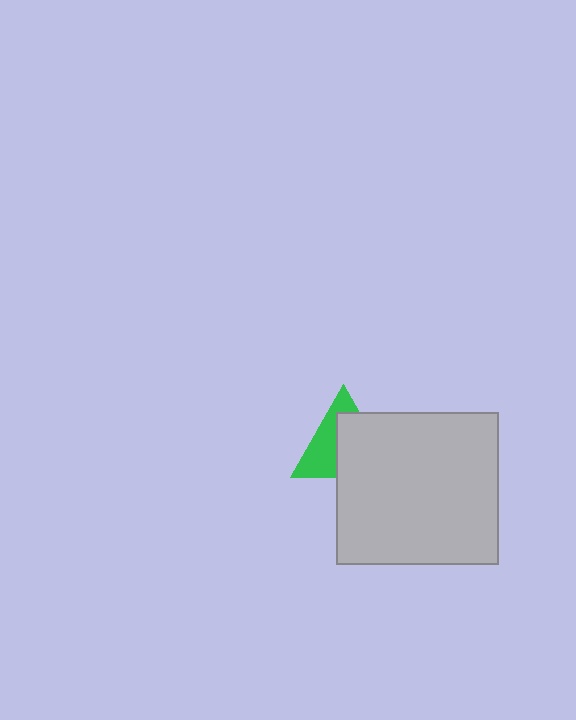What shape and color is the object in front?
The object in front is a light gray rectangle.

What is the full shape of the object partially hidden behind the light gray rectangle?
The partially hidden object is a green triangle.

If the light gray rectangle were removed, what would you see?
You would see the complete green triangle.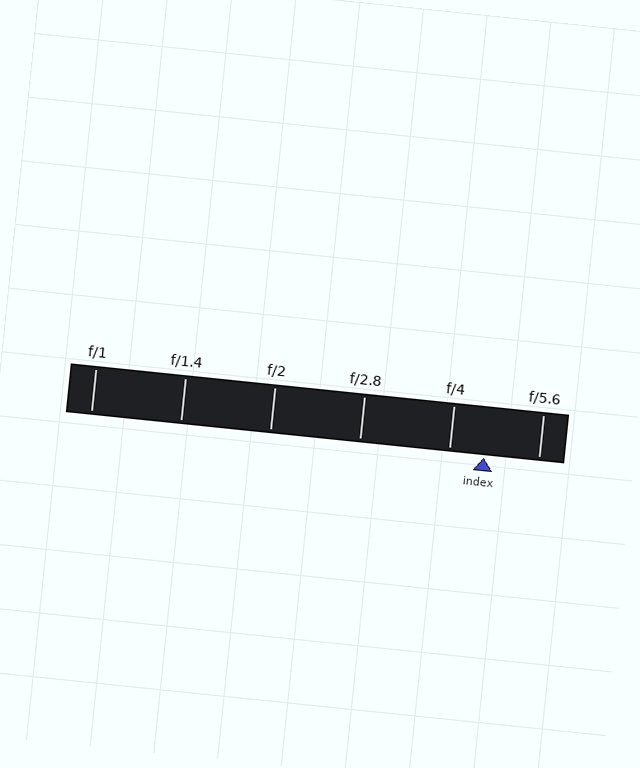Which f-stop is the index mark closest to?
The index mark is closest to f/4.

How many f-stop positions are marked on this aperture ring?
There are 6 f-stop positions marked.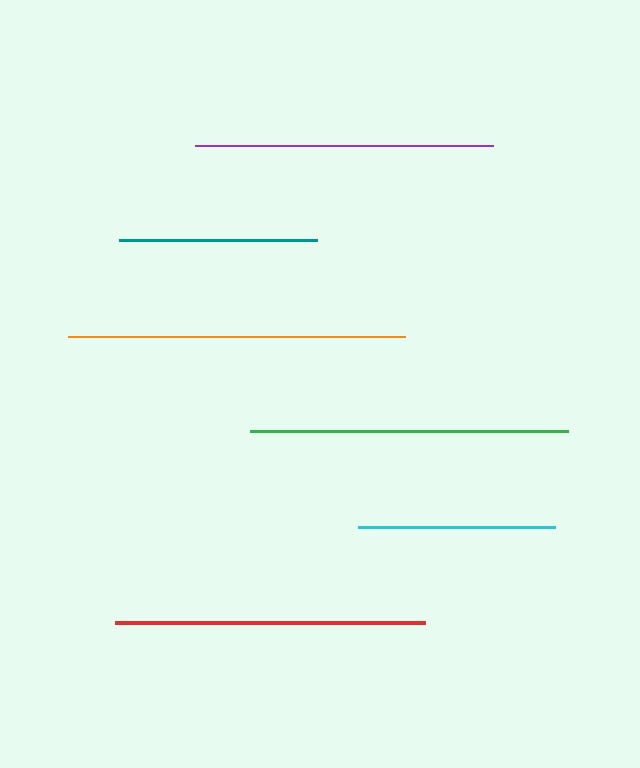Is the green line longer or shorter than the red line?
The green line is longer than the red line.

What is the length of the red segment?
The red segment is approximately 310 pixels long.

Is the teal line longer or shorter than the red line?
The red line is longer than the teal line.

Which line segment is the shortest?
The cyan line is the shortest at approximately 197 pixels.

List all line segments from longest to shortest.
From longest to shortest: orange, green, red, purple, teal, cyan.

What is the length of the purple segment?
The purple segment is approximately 298 pixels long.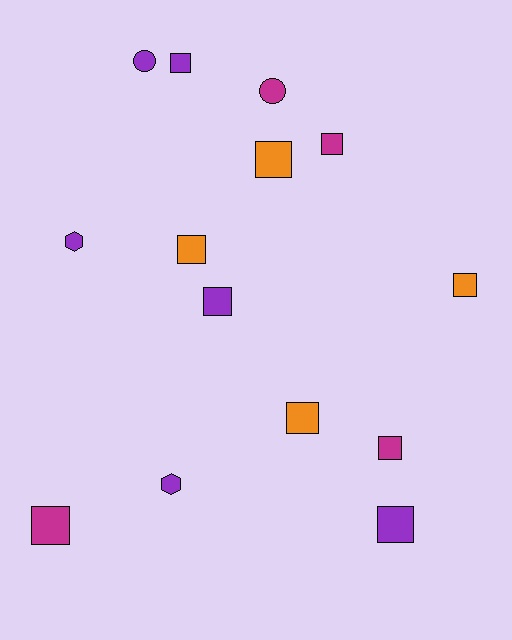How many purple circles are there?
There is 1 purple circle.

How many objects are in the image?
There are 14 objects.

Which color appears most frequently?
Purple, with 6 objects.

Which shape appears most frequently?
Square, with 10 objects.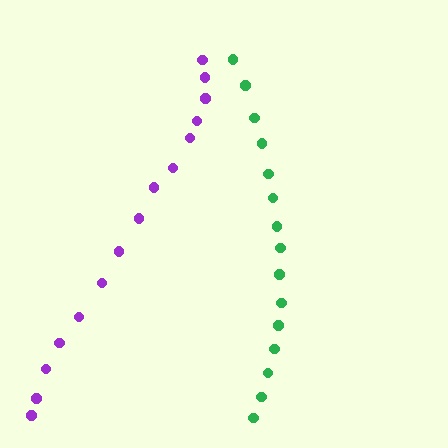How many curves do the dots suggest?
There are 2 distinct paths.